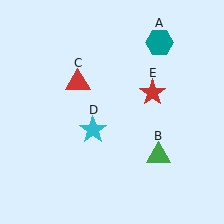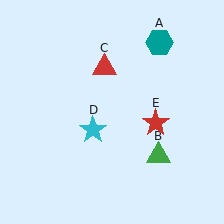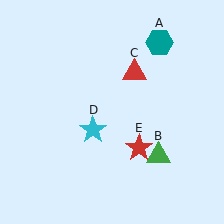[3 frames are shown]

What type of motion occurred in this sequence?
The red triangle (object C), red star (object E) rotated clockwise around the center of the scene.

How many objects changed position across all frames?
2 objects changed position: red triangle (object C), red star (object E).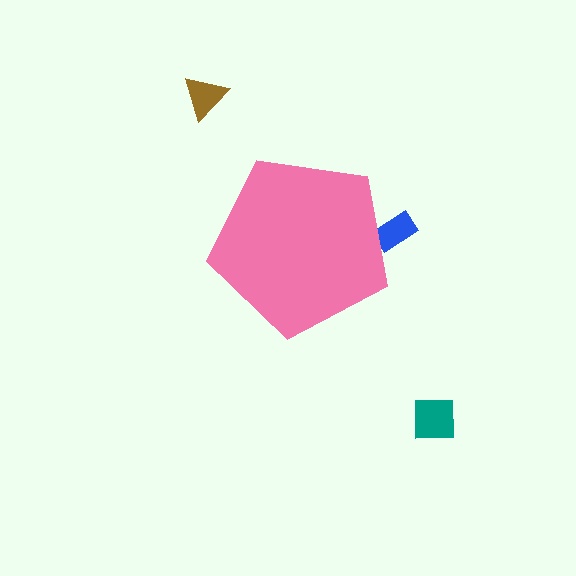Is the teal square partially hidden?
No, the teal square is fully visible.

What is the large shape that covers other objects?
A pink pentagon.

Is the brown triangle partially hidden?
No, the brown triangle is fully visible.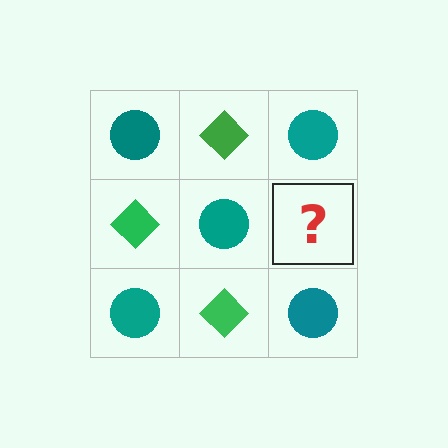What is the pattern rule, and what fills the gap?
The rule is that it alternates teal circle and green diamond in a checkerboard pattern. The gap should be filled with a green diamond.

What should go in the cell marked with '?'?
The missing cell should contain a green diamond.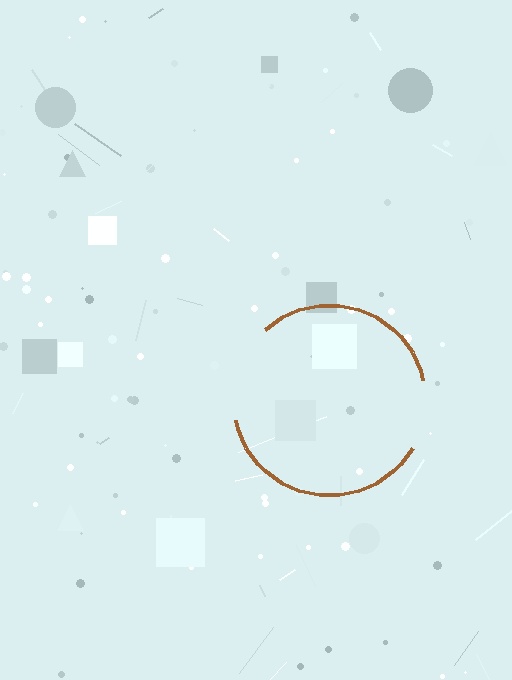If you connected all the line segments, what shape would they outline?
They would outline a circle.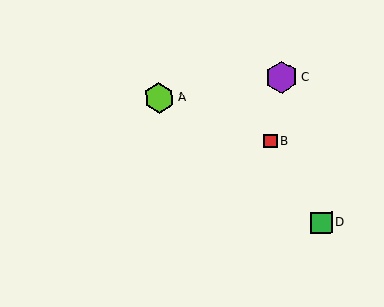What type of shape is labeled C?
Shape C is a purple hexagon.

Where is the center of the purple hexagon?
The center of the purple hexagon is at (282, 77).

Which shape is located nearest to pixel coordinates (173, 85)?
The lime hexagon (labeled A) at (159, 98) is nearest to that location.